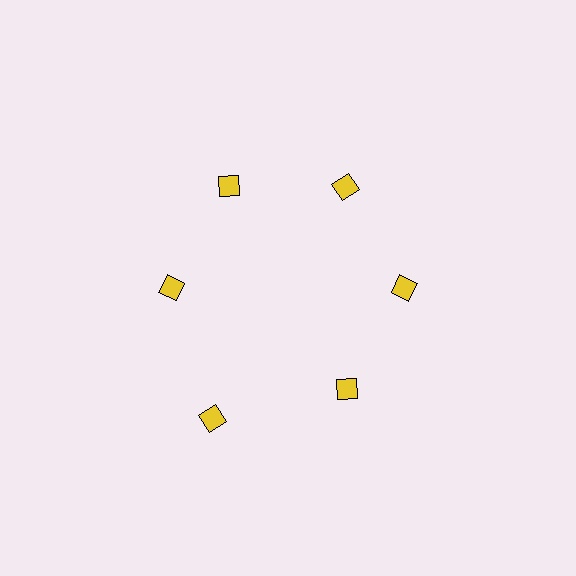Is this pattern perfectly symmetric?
No. The 6 yellow diamonds are arranged in a ring, but one element near the 7 o'clock position is pushed outward from the center, breaking the 6-fold rotational symmetry.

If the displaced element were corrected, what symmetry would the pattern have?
It would have 6-fold rotational symmetry — the pattern would map onto itself every 60 degrees.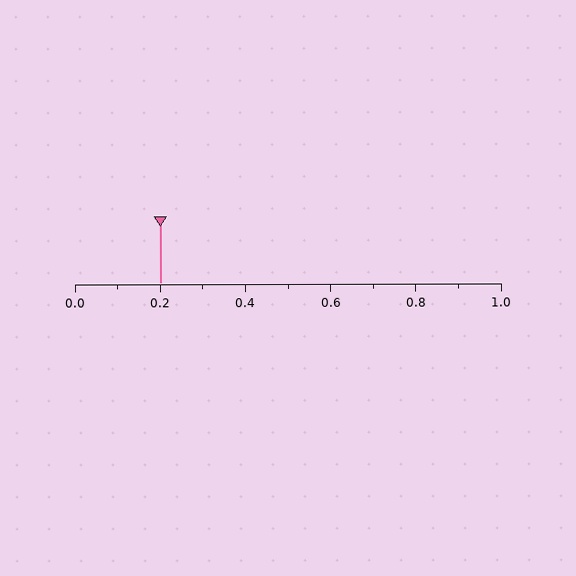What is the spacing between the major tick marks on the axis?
The major ticks are spaced 0.2 apart.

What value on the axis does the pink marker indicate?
The marker indicates approximately 0.2.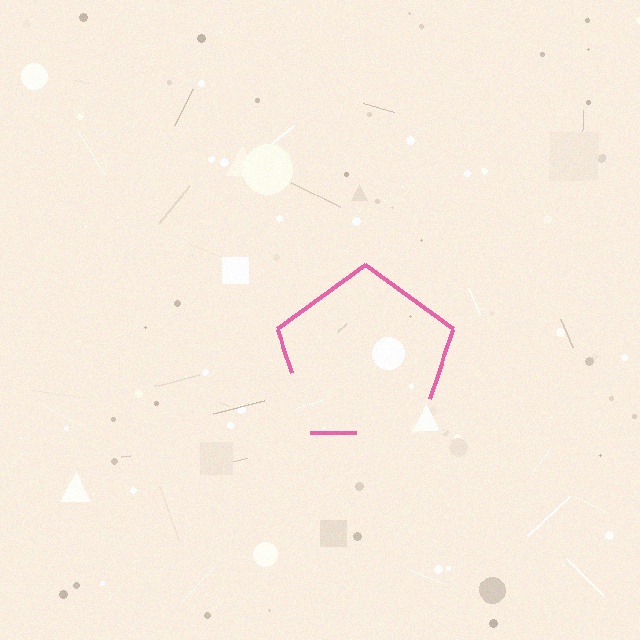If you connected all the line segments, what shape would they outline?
They would outline a pentagon.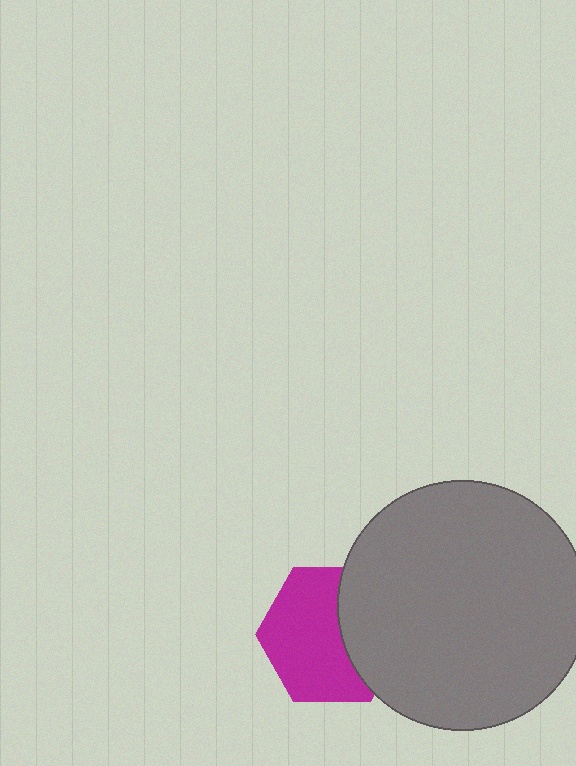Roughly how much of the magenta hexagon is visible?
About half of it is visible (roughly 63%).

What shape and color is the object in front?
The object in front is a gray circle.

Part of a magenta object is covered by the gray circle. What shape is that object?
It is a hexagon.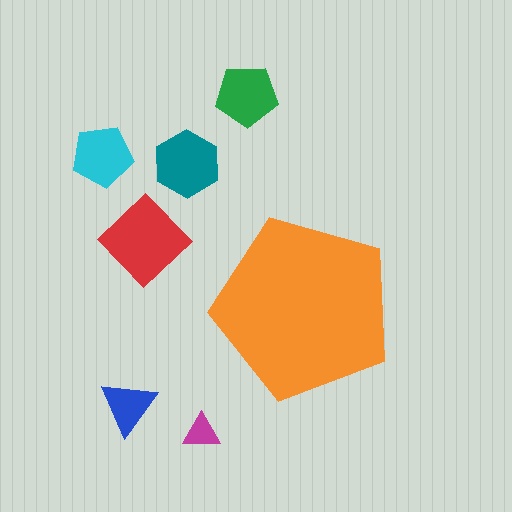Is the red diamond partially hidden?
No, the red diamond is fully visible.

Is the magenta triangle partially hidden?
No, the magenta triangle is fully visible.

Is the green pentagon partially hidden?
No, the green pentagon is fully visible.